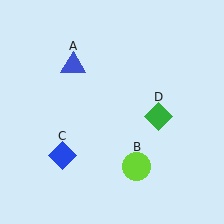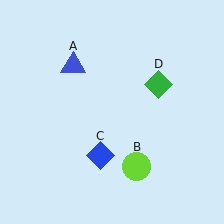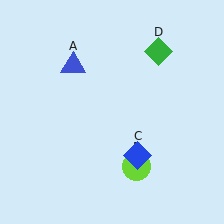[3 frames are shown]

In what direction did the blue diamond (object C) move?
The blue diamond (object C) moved right.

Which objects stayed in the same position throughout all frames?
Blue triangle (object A) and lime circle (object B) remained stationary.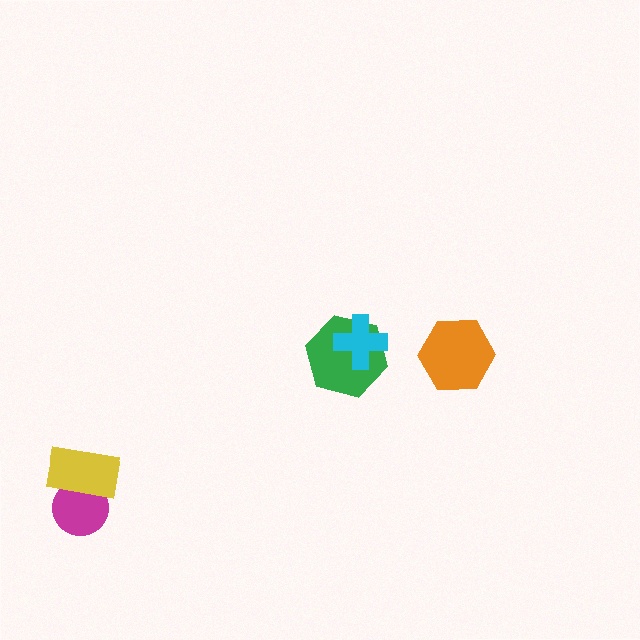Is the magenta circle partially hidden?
Yes, it is partially covered by another shape.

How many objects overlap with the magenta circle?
1 object overlaps with the magenta circle.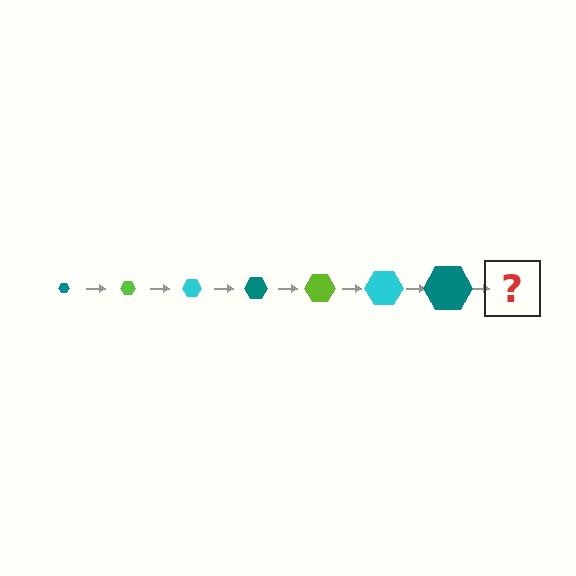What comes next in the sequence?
The next element should be a lime hexagon, larger than the previous one.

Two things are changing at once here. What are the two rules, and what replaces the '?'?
The two rules are that the hexagon grows larger each step and the color cycles through teal, lime, and cyan. The '?' should be a lime hexagon, larger than the previous one.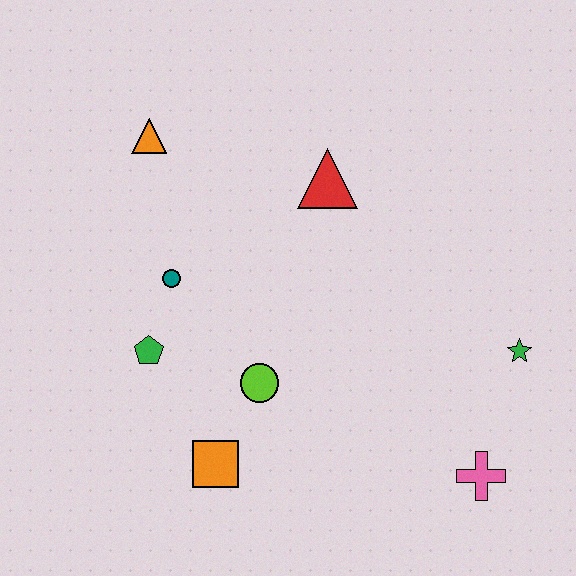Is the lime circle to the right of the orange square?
Yes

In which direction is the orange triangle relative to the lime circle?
The orange triangle is above the lime circle.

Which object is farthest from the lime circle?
The orange triangle is farthest from the lime circle.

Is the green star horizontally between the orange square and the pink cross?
No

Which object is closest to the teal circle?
The green pentagon is closest to the teal circle.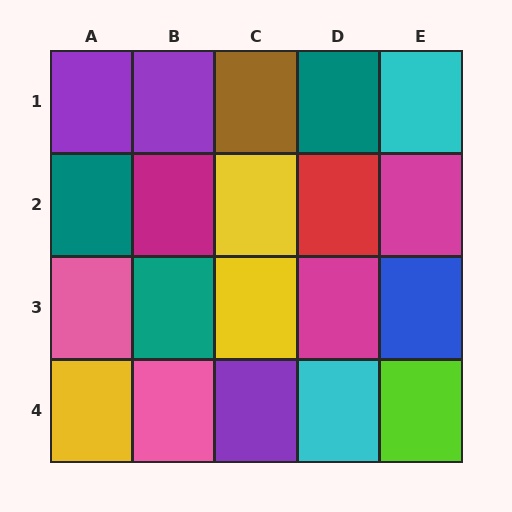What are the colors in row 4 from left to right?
Yellow, pink, purple, cyan, lime.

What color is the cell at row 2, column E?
Magenta.